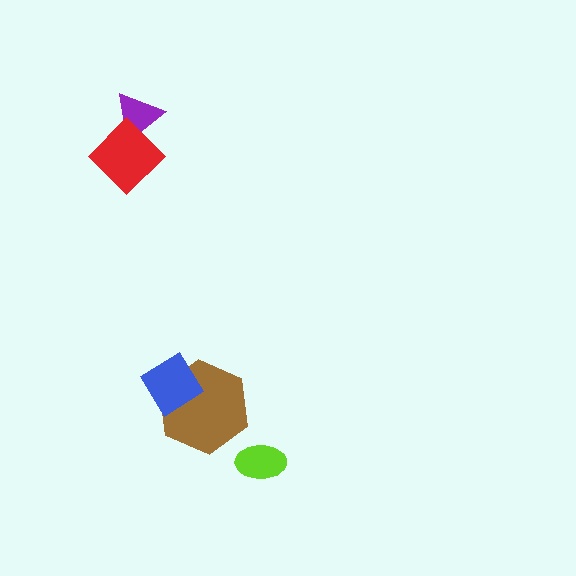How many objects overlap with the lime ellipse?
0 objects overlap with the lime ellipse.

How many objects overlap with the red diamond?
1 object overlaps with the red diamond.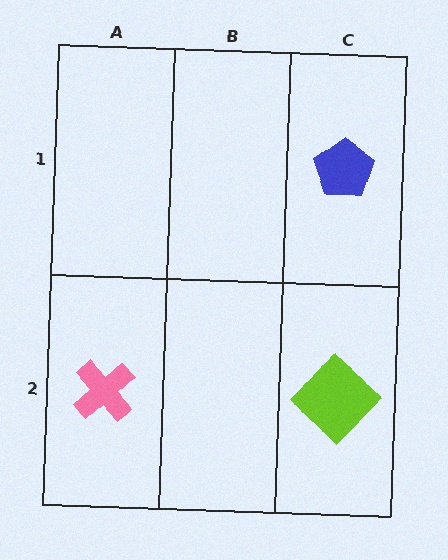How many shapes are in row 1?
1 shape.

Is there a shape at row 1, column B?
No, that cell is empty.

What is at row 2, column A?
A pink cross.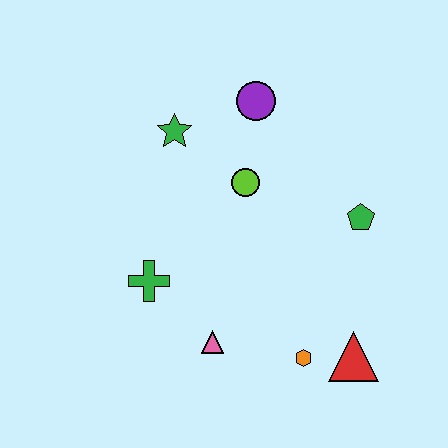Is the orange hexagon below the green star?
Yes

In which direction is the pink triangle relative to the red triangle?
The pink triangle is to the left of the red triangle.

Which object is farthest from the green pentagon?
The green cross is farthest from the green pentagon.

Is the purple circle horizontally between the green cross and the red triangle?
Yes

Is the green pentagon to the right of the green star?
Yes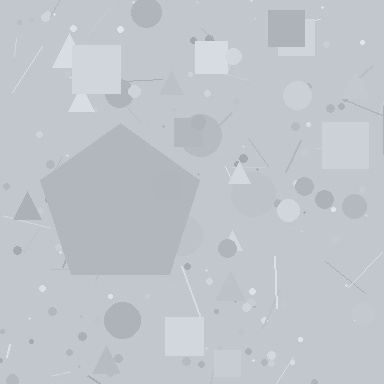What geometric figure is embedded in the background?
A pentagon is embedded in the background.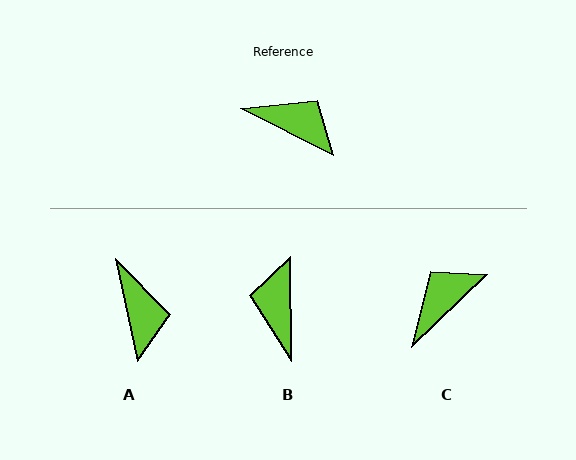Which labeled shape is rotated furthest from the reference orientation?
B, about 117 degrees away.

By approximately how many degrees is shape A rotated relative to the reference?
Approximately 52 degrees clockwise.